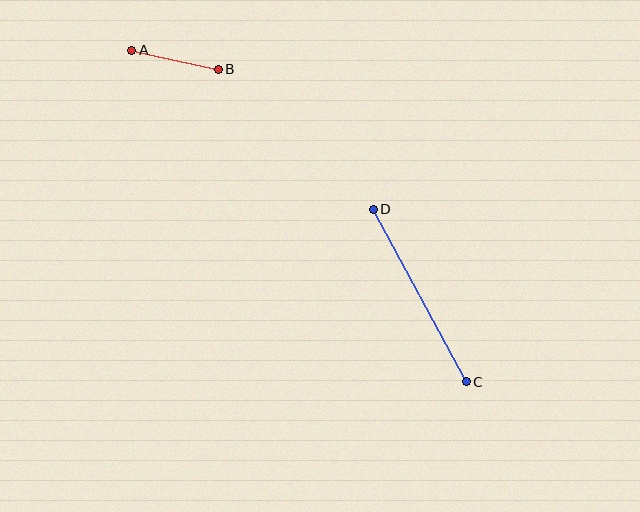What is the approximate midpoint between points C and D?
The midpoint is at approximately (420, 296) pixels.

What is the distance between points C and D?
The distance is approximately 196 pixels.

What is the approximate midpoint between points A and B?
The midpoint is at approximately (175, 60) pixels.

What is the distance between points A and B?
The distance is approximately 89 pixels.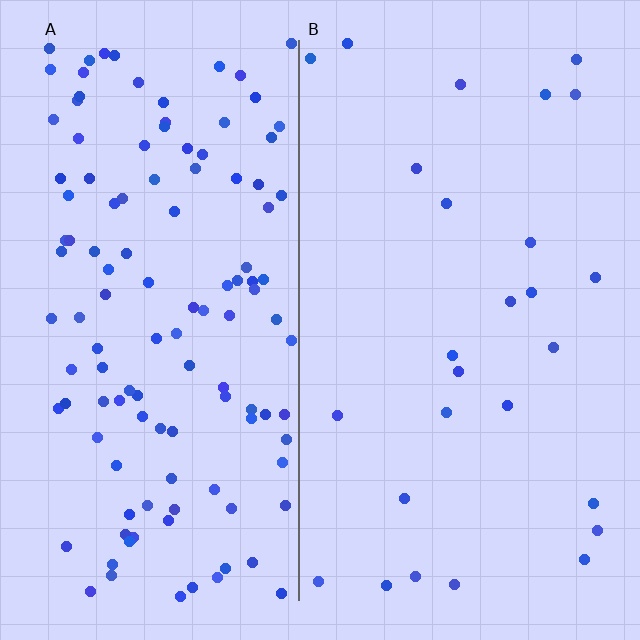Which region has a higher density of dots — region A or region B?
A (the left).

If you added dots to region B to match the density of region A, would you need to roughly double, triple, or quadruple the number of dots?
Approximately quadruple.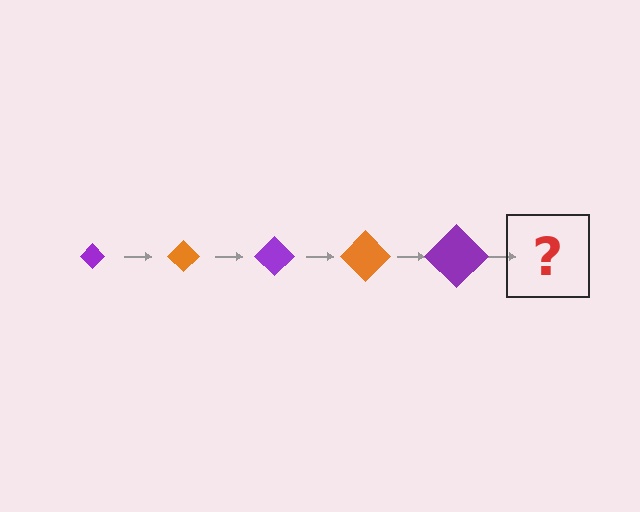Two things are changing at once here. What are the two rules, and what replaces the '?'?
The two rules are that the diamond grows larger each step and the color cycles through purple and orange. The '?' should be an orange diamond, larger than the previous one.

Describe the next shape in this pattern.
It should be an orange diamond, larger than the previous one.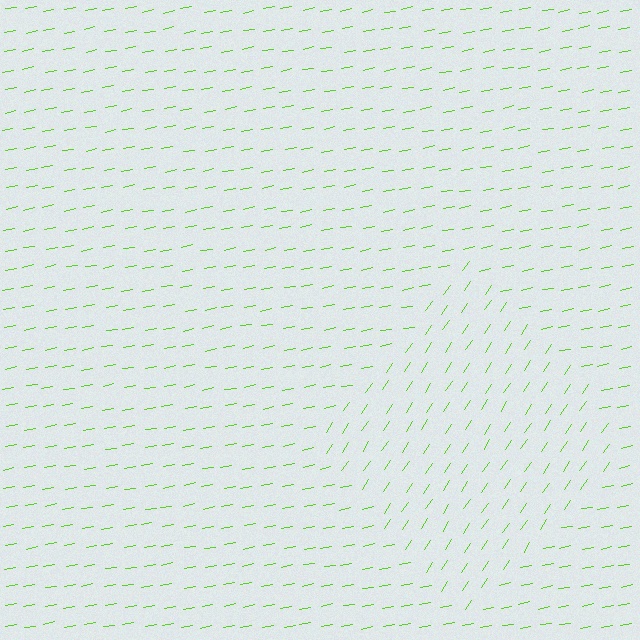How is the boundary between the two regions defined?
The boundary is defined purely by a change in line orientation (approximately 45 degrees difference). All lines are the same color and thickness.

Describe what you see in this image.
The image is filled with small lime line segments. A diamond region in the image has lines oriented differently from the surrounding lines, creating a visible texture boundary.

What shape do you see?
I see a diamond.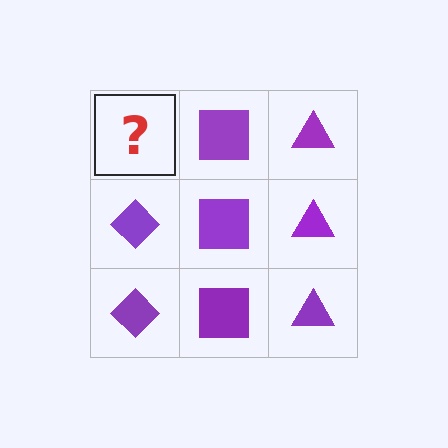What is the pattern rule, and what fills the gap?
The rule is that each column has a consistent shape. The gap should be filled with a purple diamond.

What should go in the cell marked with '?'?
The missing cell should contain a purple diamond.